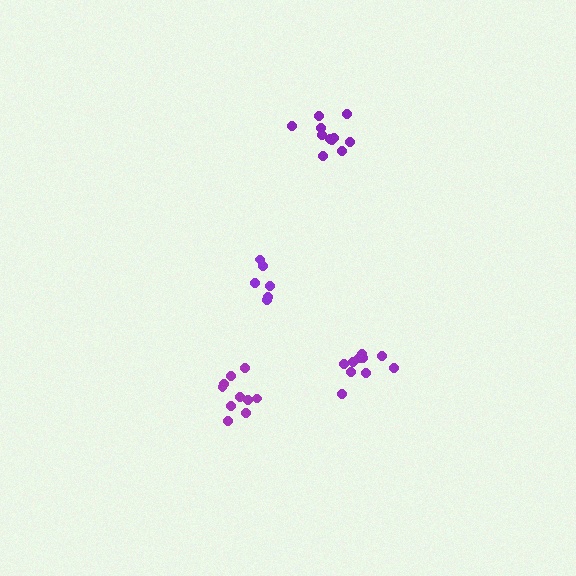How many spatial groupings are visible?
There are 4 spatial groupings.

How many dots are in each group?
Group 1: 10 dots, Group 2: 11 dots, Group 3: 6 dots, Group 4: 10 dots (37 total).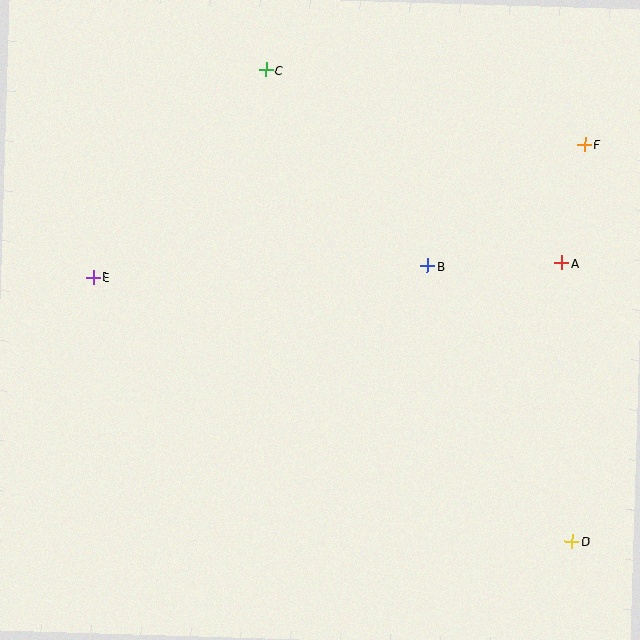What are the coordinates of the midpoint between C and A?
The midpoint between C and A is at (414, 167).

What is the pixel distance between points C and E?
The distance between C and E is 270 pixels.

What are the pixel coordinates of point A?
Point A is at (562, 263).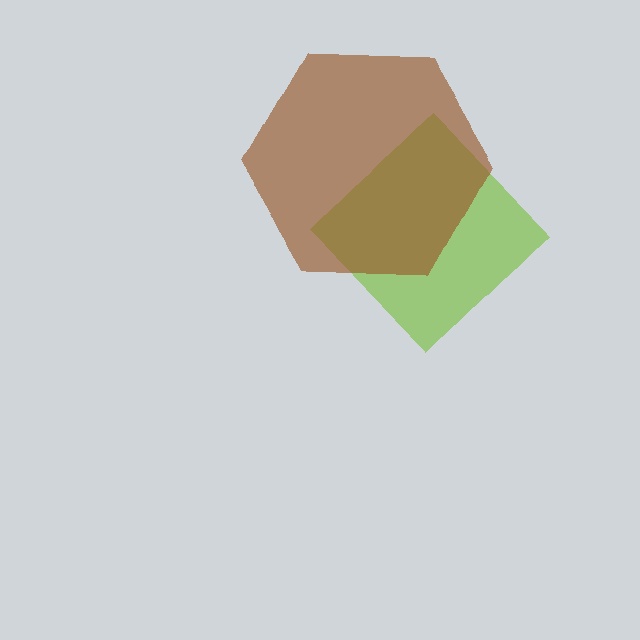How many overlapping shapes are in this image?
There are 2 overlapping shapes in the image.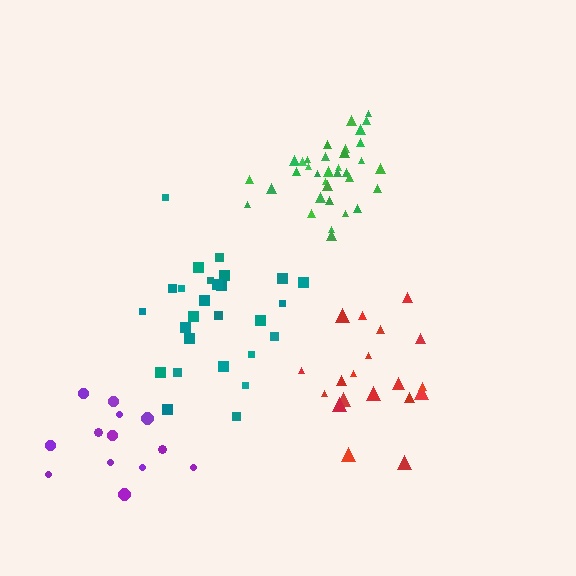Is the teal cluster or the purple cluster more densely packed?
Teal.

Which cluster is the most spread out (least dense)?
Purple.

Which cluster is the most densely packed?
Green.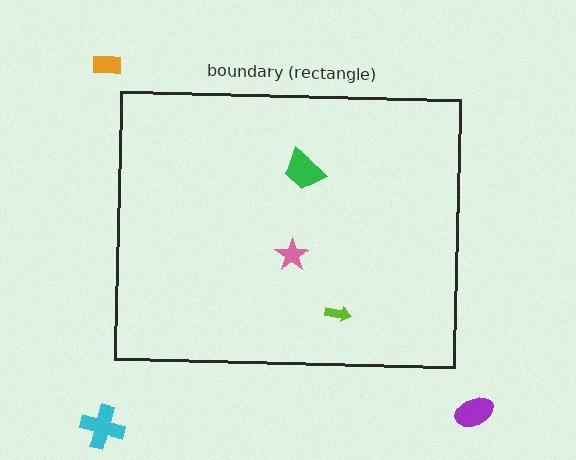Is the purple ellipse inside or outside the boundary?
Outside.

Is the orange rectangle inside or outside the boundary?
Outside.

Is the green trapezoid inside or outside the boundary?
Inside.